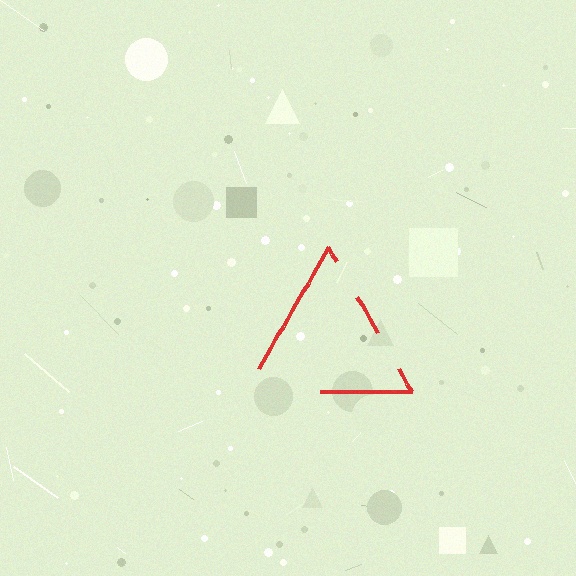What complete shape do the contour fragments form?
The contour fragments form a triangle.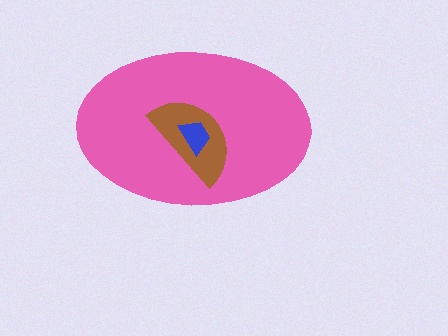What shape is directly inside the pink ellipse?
The brown semicircle.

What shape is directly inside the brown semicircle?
The blue trapezoid.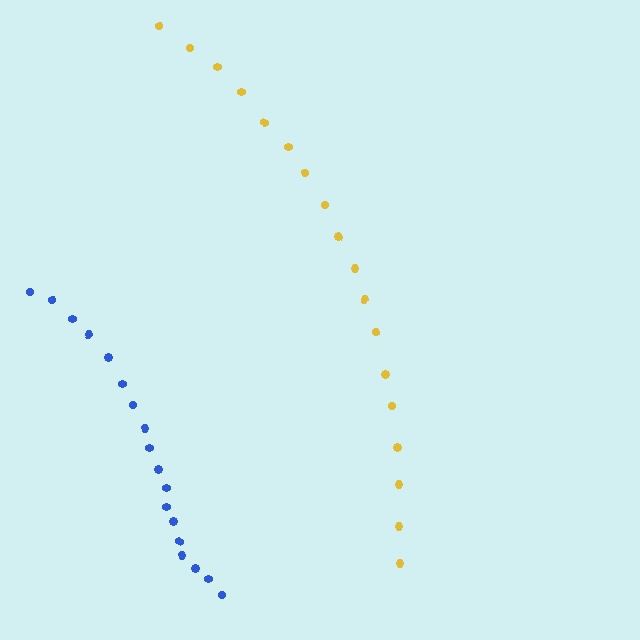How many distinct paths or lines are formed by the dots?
There are 2 distinct paths.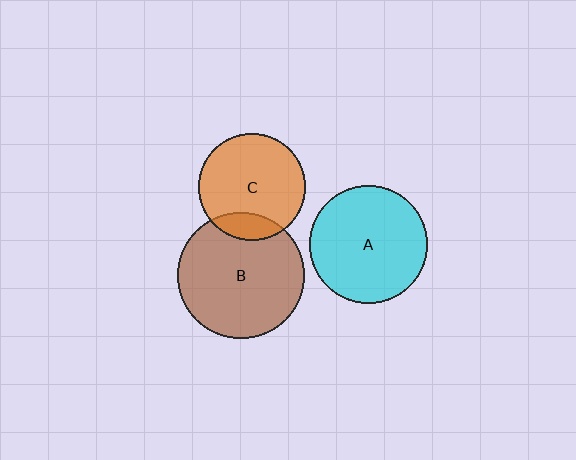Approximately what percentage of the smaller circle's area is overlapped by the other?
Approximately 15%.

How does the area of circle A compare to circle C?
Approximately 1.2 times.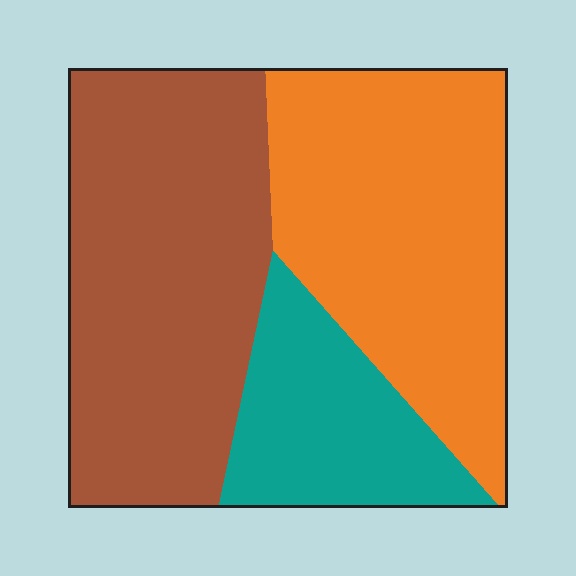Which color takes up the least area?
Teal, at roughly 20%.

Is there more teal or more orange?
Orange.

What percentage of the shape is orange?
Orange takes up between a third and a half of the shape.